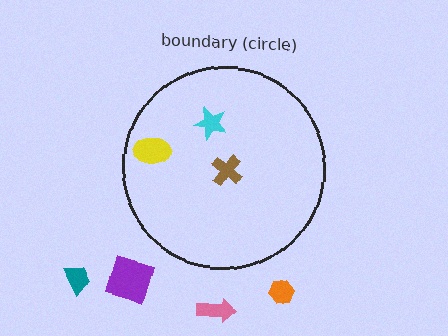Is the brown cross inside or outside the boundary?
Inside.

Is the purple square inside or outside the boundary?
Outside.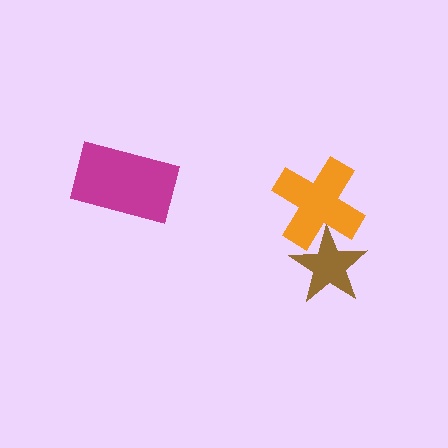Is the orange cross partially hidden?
Yes, it is partially covered by another shape.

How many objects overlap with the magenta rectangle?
0 objects overlap with the magenta rectangle.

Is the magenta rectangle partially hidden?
No, no other shape covers it.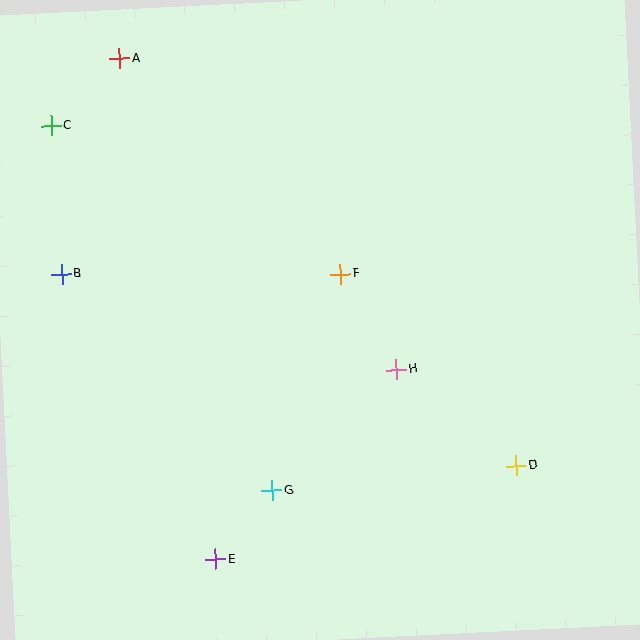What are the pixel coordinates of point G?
Point G is at (272, 490).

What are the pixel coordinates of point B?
Point B is at (62, 274).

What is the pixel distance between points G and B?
The distance between G and B is 301 pixels.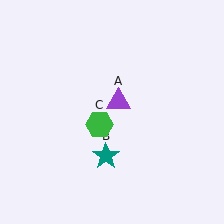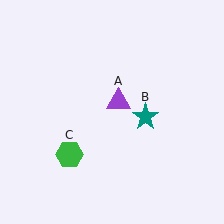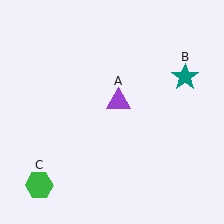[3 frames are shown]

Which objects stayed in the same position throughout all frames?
Purple triangle (object A) remained stationary.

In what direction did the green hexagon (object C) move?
The green hexagon (object C) moved down and to the left.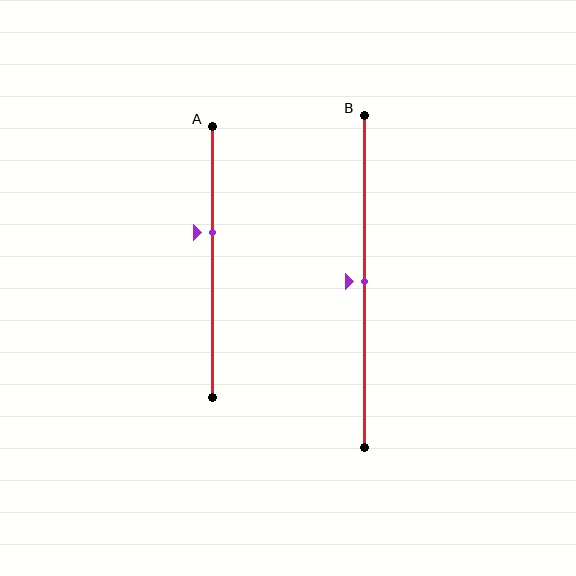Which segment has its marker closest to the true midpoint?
Segment B has its marker closest to the true midpoint.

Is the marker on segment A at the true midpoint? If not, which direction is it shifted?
No, the marker on segment A is shifted upward by about 11% of the segment length.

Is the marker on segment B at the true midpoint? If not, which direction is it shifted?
Yes, the marker on segment B is at the true midpoint.